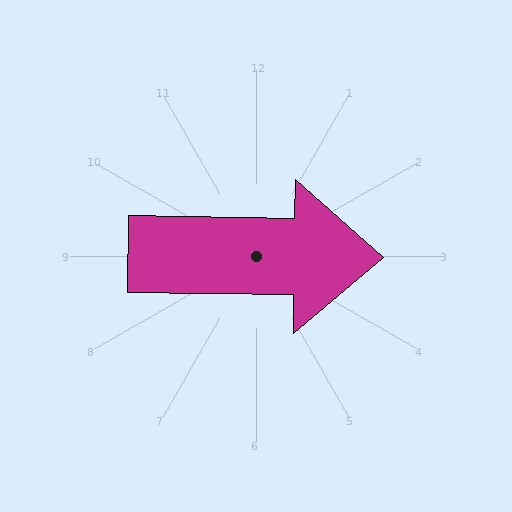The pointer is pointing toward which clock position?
Roughly 3 o'clock.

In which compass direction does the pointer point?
East.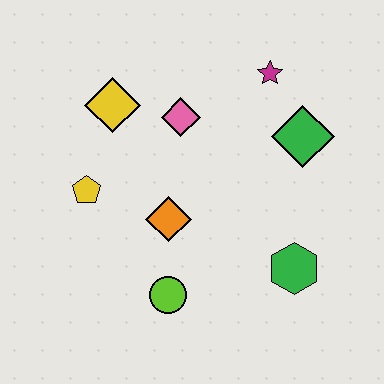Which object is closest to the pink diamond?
The yellow diamond is closest to the pink diamond.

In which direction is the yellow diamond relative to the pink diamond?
The yellow diamond is to the left of the pink diamond.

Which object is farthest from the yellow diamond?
The green hexagon is farthest from the yellow diamond.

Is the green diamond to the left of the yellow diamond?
No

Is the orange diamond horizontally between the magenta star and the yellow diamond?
Yes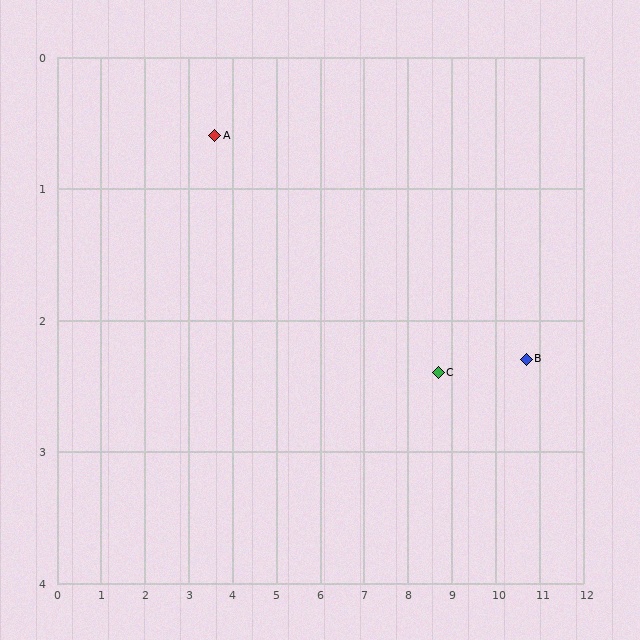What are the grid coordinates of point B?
Point B is at approximately (10.7, 2.3).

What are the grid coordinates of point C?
Point C is at approximately (8.7, 2.4).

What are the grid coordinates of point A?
Point A is at approximately (3.6, 0.6).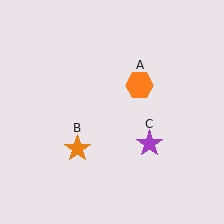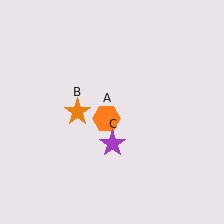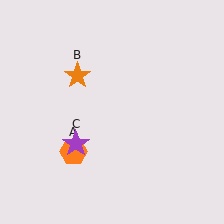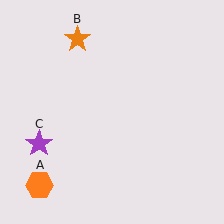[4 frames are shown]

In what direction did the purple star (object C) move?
The purple star (object C) moved left.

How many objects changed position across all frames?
3 objects changed position: orange hexagon (object A), orange star (object B), purple star (object C).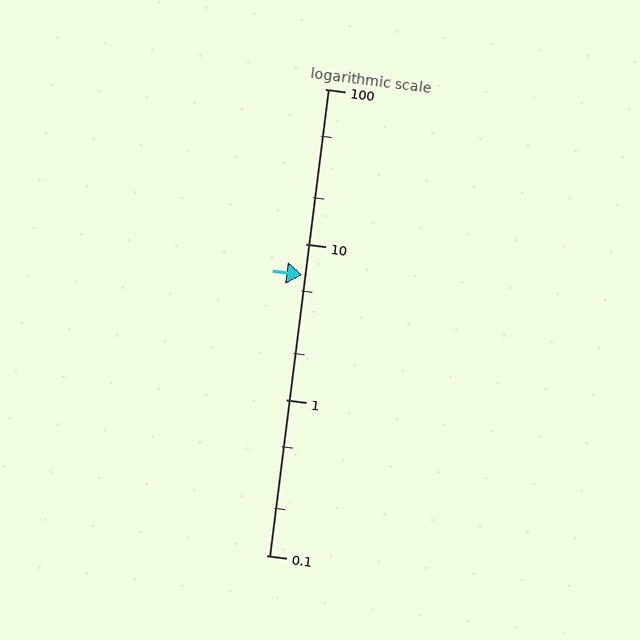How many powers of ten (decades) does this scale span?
The scale spans 3 decades, from 0.1 to 100.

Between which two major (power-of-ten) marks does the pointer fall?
The pointer is between 1 and 10.